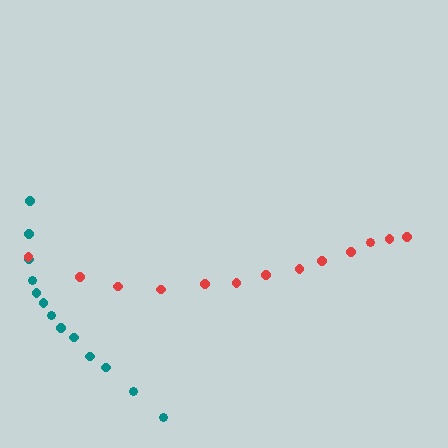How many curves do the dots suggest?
There are 2 distinct paths.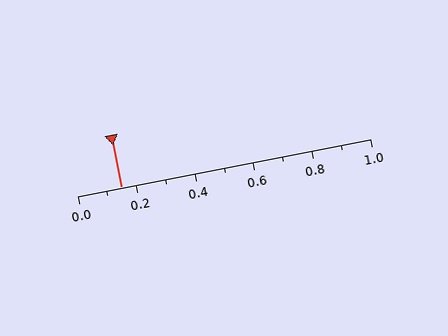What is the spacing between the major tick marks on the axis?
The major ticks are spaced 0.2 apart.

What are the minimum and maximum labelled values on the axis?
The axis runs from 0.0 to 1.0.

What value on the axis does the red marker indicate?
The marker indicates approximately 0.15.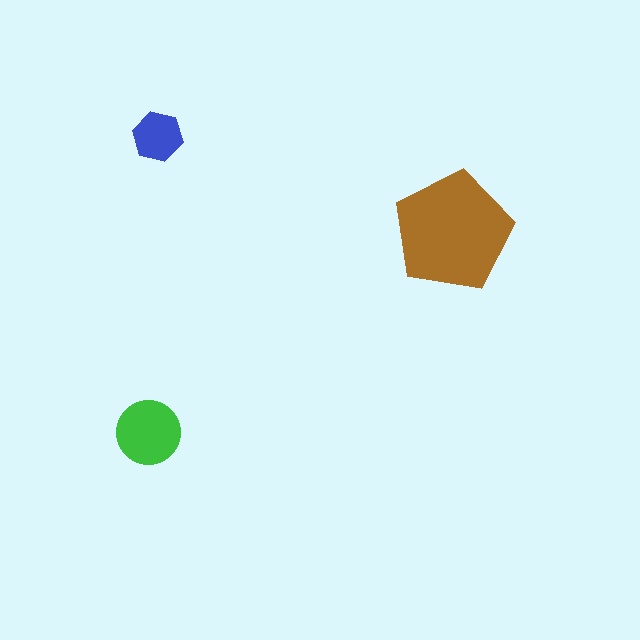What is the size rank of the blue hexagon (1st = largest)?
3rd.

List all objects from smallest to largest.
The blue hexagon, the green circle, the brown pentagon.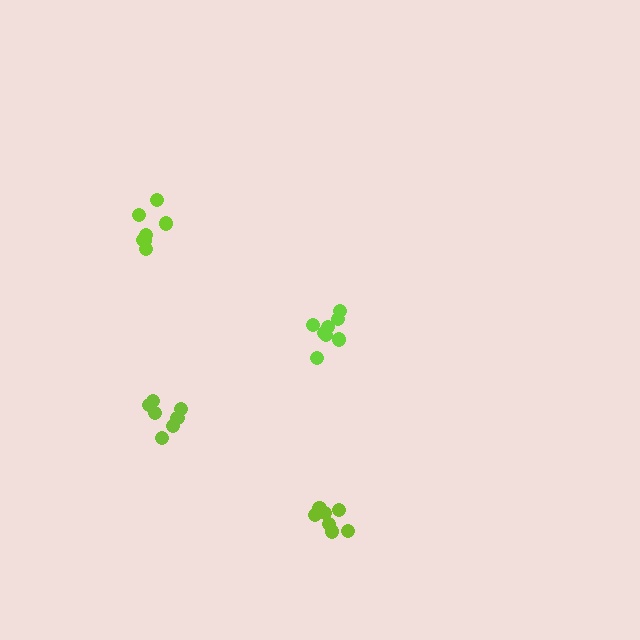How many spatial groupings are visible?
There are 4 spatial groupings.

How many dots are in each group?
Group 1: 7 dots, Group 2: 8 dots, Group 3: 8 dots, Group 4: 7 dots (30 total).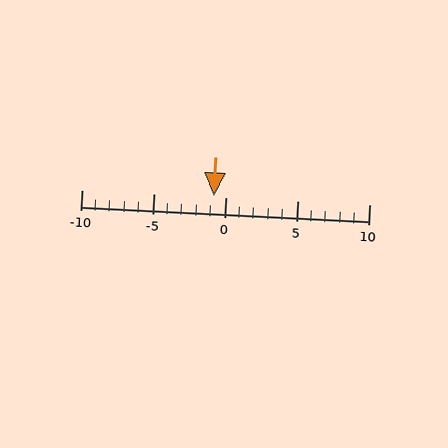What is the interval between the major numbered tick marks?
The major tick marks are spaced 5 units apart.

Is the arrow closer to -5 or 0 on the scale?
The arrow is closer to 0.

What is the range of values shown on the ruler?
The ruler shows values from -10 to 10.